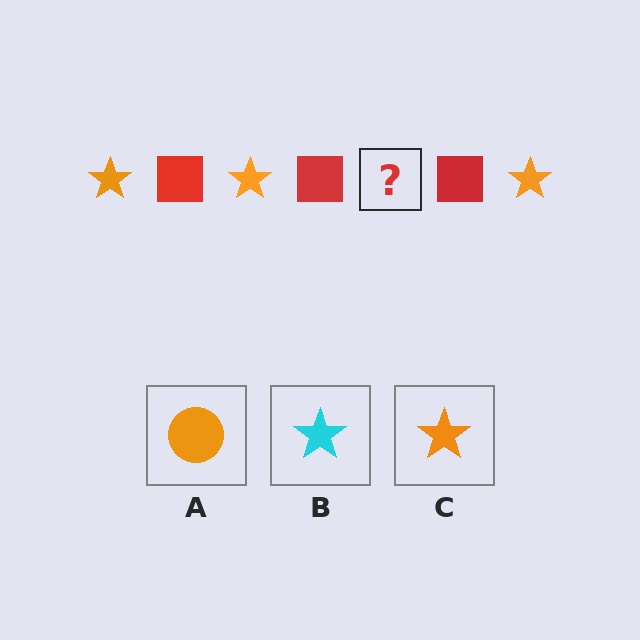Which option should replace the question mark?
Option C.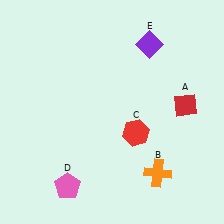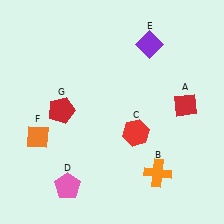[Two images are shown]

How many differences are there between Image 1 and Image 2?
There are 2 differences between the two images.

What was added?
An orange diamond (F), a red pentagon (G) were added in Image 2.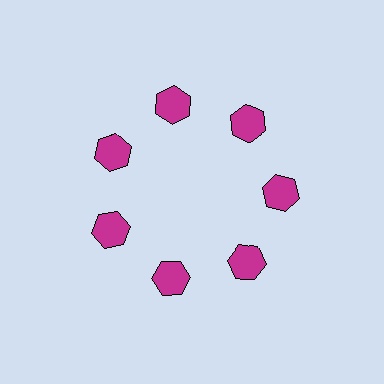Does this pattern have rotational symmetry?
Yes, this pattern has 7-fold rotational symmetry. It looks the same after rotating 51 degrees around the center.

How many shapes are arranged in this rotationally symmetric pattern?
There are 7 shapes, arranged in 7 groups of 1.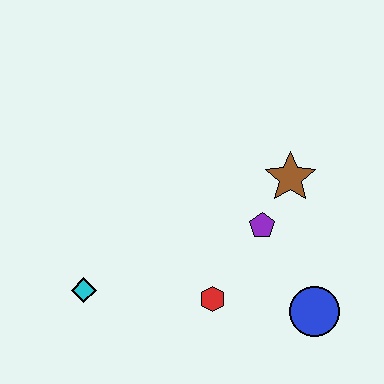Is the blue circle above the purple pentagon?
No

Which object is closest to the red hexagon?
The purple pentagon is closest to the red hexagon.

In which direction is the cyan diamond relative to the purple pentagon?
The cyan diamond is to the left of the purple pentagon.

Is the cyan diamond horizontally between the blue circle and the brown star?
No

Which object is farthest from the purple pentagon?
The cyan diamond is farthest from the purple pentagon.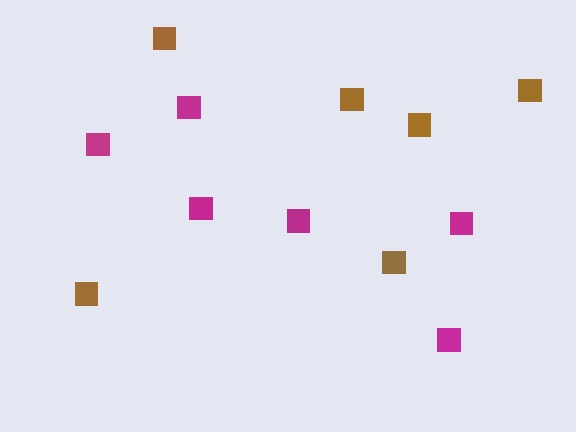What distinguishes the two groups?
There are 2 groups: one group of brown squares (6) and one group of magenta squares (6).